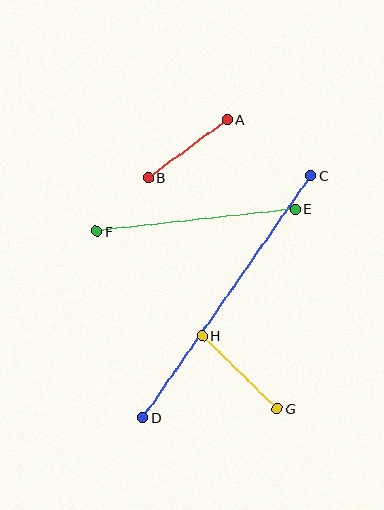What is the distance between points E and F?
The distance is approximately 200 pixels.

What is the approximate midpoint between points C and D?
The midpoint is at approximately (227, 296) pixels.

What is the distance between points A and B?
The distance is approximately 99 pixels.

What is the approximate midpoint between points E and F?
The midpoint is at approximately (196, 220) pixels.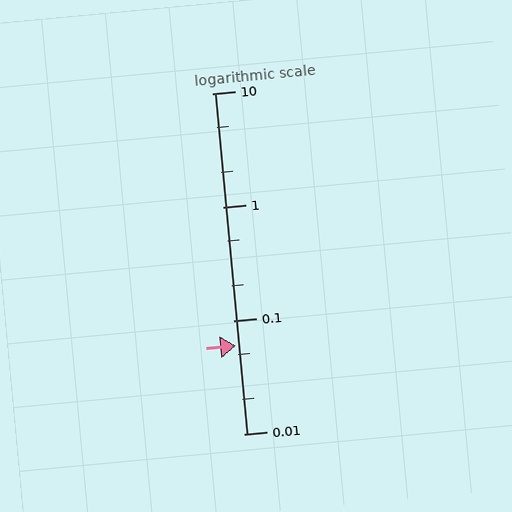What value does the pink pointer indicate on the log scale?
The pointer indicates approximately 0.06.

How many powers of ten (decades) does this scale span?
The scale spans 3 decades, from 0.01 to 10.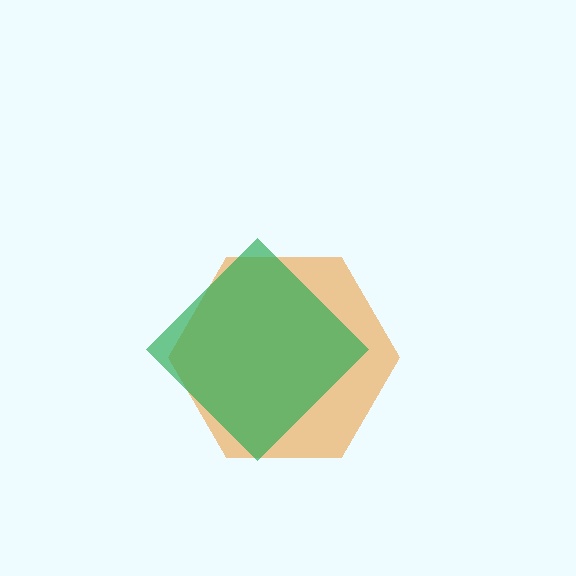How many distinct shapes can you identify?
There are 2 distinct shapes: an orange hexagon, a green diamond.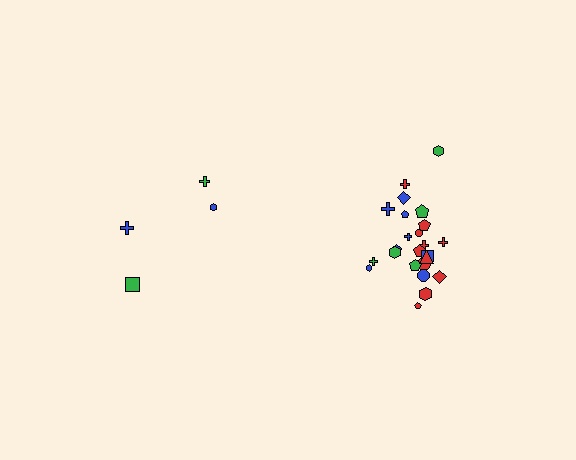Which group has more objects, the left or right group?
The right group.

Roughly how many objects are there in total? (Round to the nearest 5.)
Roughly 30 objects in total.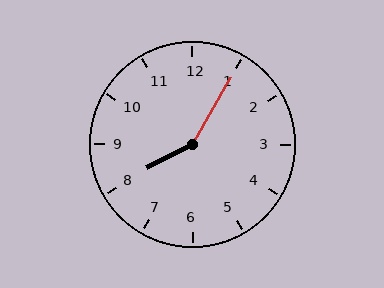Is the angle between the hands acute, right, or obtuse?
It is obtuse.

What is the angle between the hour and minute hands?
Approximately 148 degrees.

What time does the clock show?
8:05.